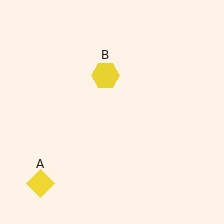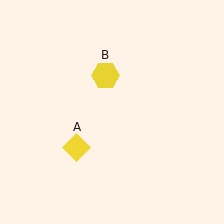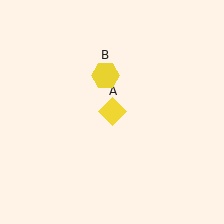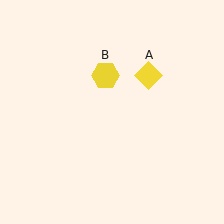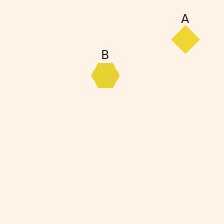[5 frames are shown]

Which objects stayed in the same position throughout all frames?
Yellow hexagon (object B) remained stationary.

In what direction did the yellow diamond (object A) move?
The yellow diamond (object A) moved up and to the right.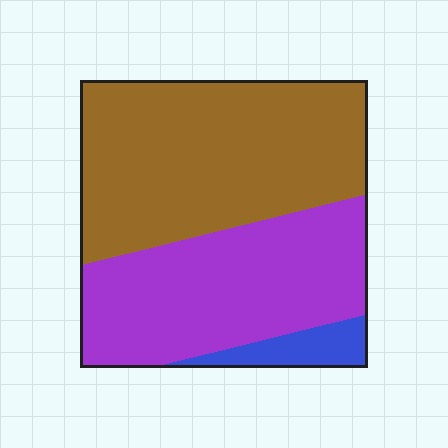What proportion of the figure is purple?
Purple takes up about two fifths (2/5) of the figure.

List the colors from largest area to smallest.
From largest to smallest: brown, purple, blue.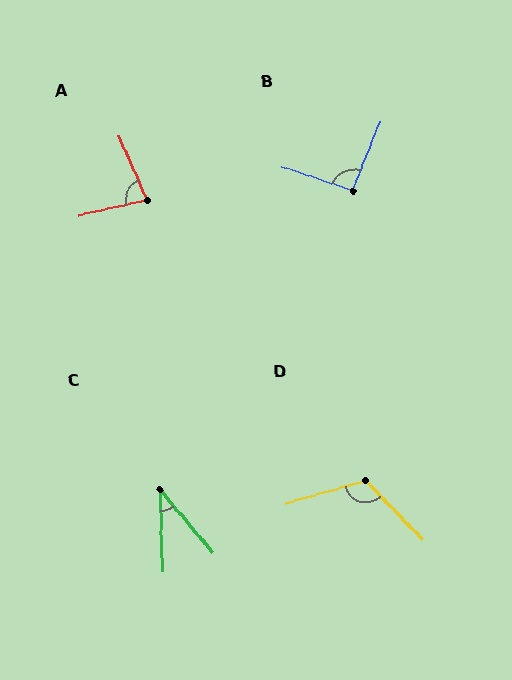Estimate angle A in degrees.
Approximately 79 degrees.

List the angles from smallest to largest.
C (38°), A (79°), B (93°), D (118°).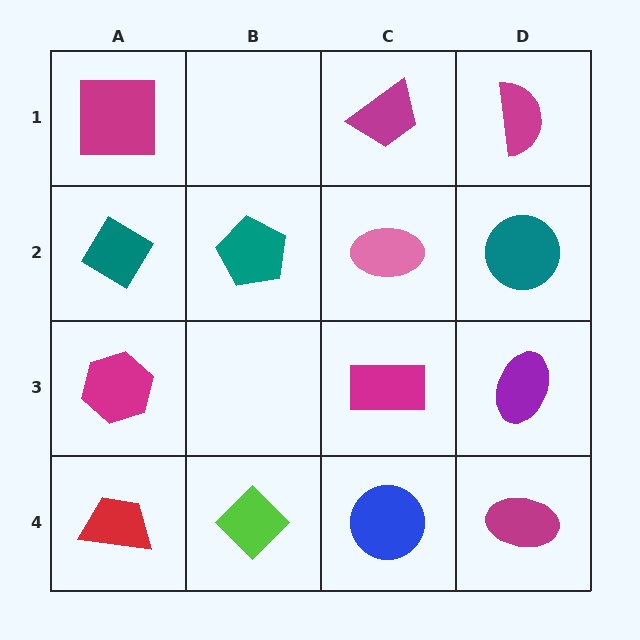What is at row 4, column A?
A red trapezoid.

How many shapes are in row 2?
4 shapes.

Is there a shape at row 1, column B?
No, that cell is empty.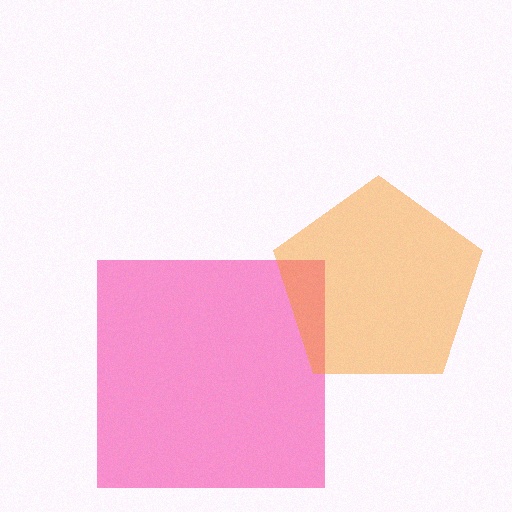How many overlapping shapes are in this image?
There are 2 overlapping shapes in the image.